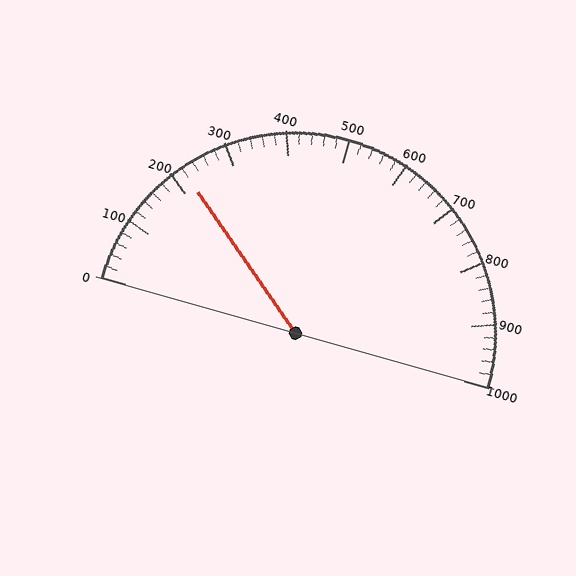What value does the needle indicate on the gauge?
The needle indicates approximately 220.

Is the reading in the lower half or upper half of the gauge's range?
The reading is in the lower half of the range (0 to 1000).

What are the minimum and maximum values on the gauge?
The gauge ranges from 0 to 1000.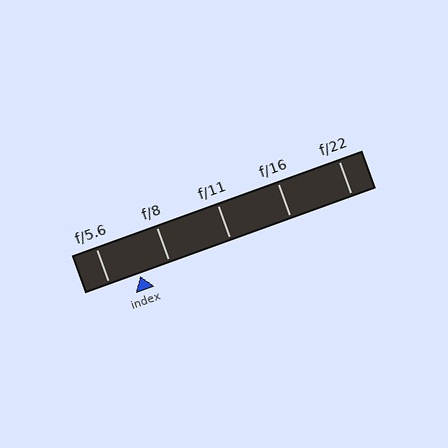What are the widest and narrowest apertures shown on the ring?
The widest aperture shown is f/5.6 and the narrowest is f/22.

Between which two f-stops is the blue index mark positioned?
The index mark is between f/5.6 and f/8.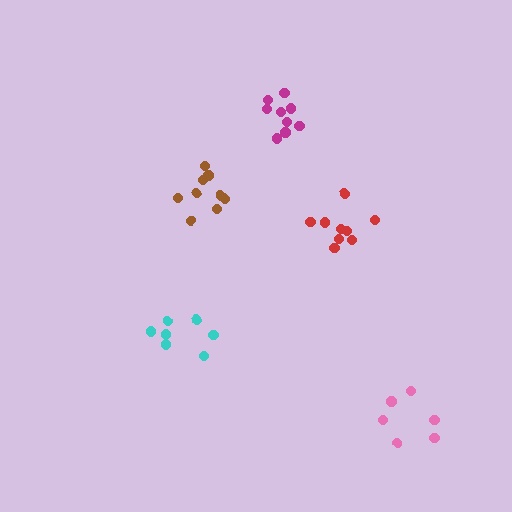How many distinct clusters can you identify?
There are 5 distinct clusters.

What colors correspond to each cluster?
The clusters are colored: magenta, red, cyan, brown, pink.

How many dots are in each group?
Group 1: 9 dots, Group 2: 9 dots, Group 3: 7 dots, Group 4: 9 dots, Group 5: 6 dots (40 total).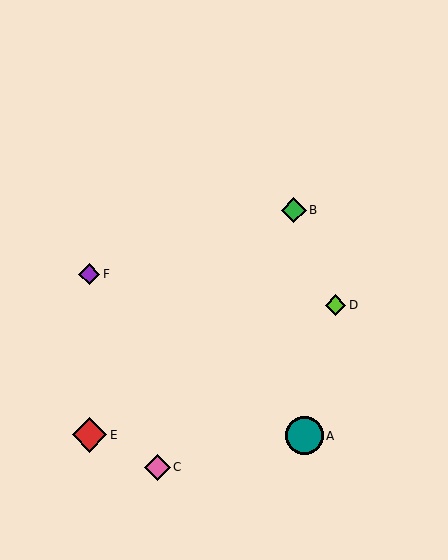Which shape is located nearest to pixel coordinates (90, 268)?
The purple diamond (labeled F) at (89, 274) is nearest to that location.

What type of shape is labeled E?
Shape E is a red diamond.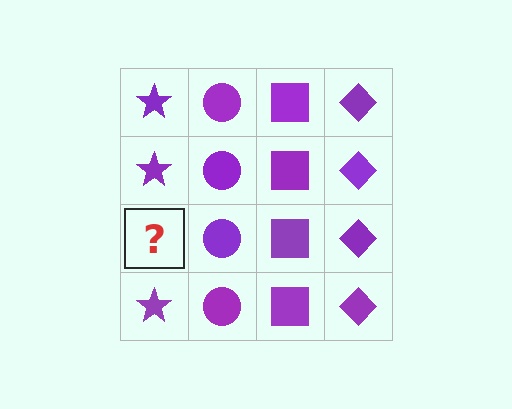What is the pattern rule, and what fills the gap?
The rule is that each column has a consistent shape. The gap should be filled with a purple star.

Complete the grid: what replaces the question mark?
The question mark should be replaced with a purple star.